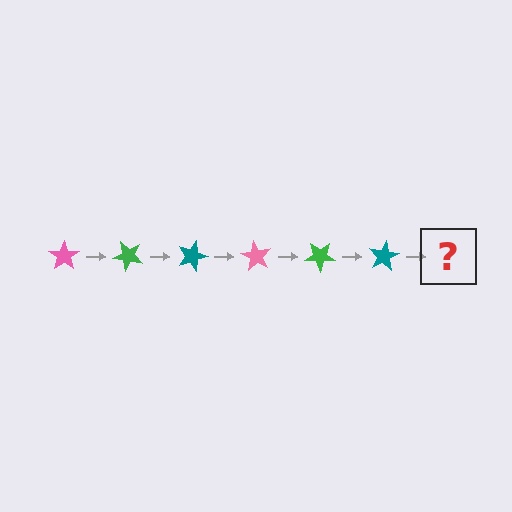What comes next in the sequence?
The next element should be a pink star, rotated 270 degrees from the start.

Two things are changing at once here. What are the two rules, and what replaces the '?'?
The two rules are that it rotates 45 degrees each step and the color cycles through pink, green, and teal. The '?' should be a pink star, rotated 270 degrees from the start.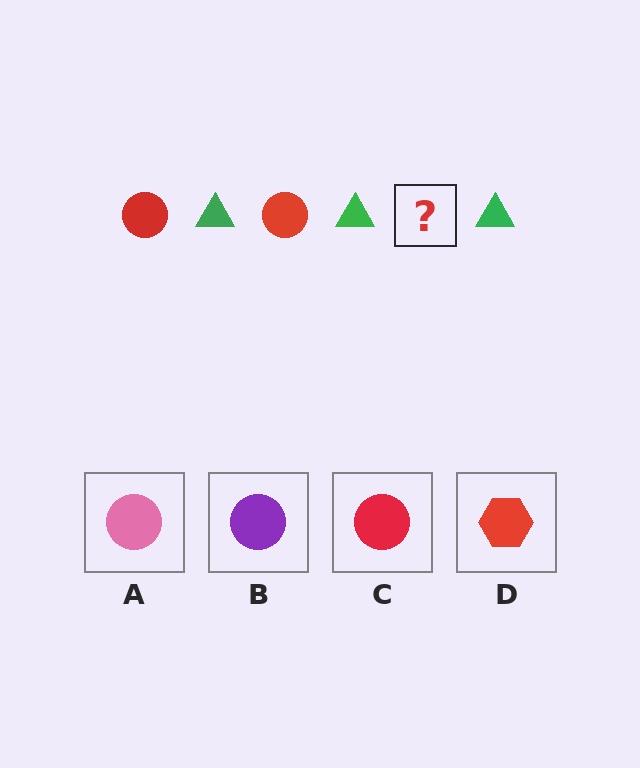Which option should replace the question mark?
Option C.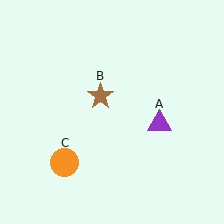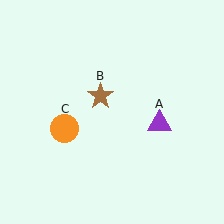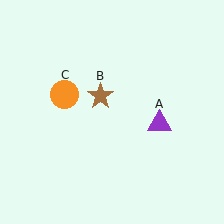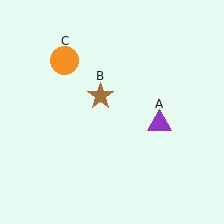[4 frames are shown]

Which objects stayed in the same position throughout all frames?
Purple triangle (object A) and brown star (object B) remained stationary.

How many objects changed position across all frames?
1 object changed position: orange circle (object C).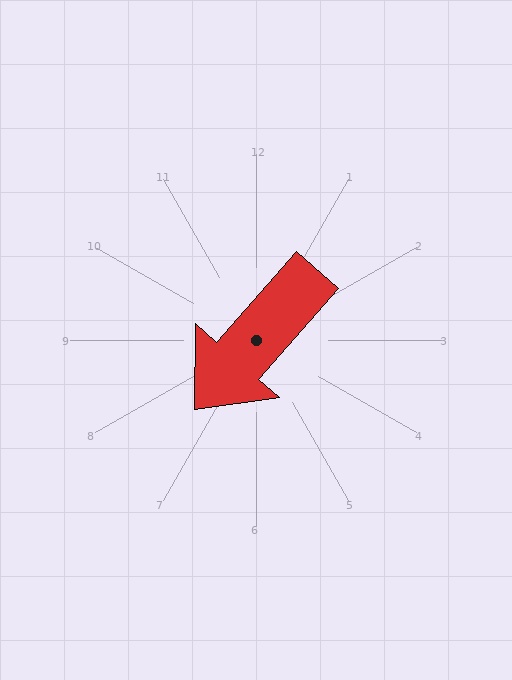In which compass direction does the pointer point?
Southwest.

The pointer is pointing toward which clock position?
Roughly 7 o'clock.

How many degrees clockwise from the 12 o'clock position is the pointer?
Approximately 221 degrees.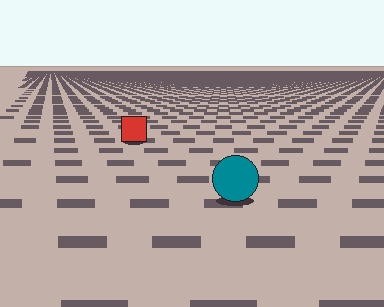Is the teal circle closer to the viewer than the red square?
Yes. The teal circle is closer — you can tell from the texture gradient: the ground texture is coarser near it.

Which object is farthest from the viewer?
The red square is farthest from the viewer. It appears smaller and the ground texture around it is denser.